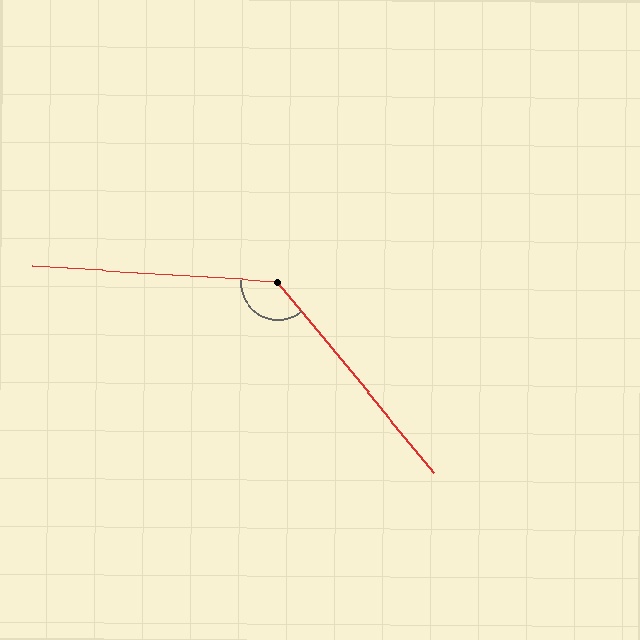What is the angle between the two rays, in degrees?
Approximately 133 degrees.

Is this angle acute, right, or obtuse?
It is obtuse.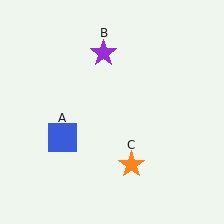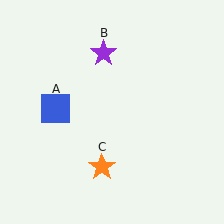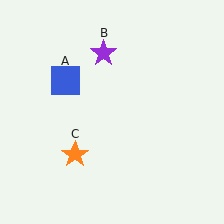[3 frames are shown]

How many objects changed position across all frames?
2 objects changed position: blue square (object A), orange star (object C).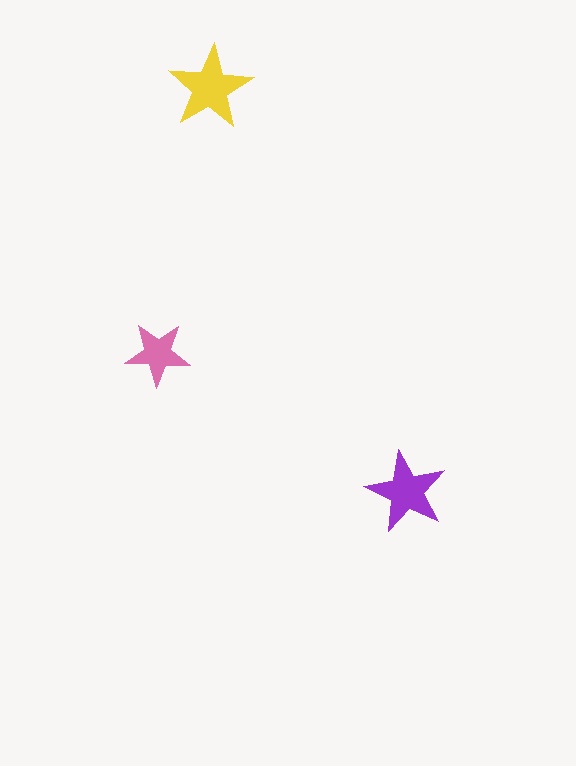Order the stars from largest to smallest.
the yellow one, the purple one, the pink one.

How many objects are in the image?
There are 3 objects in the image.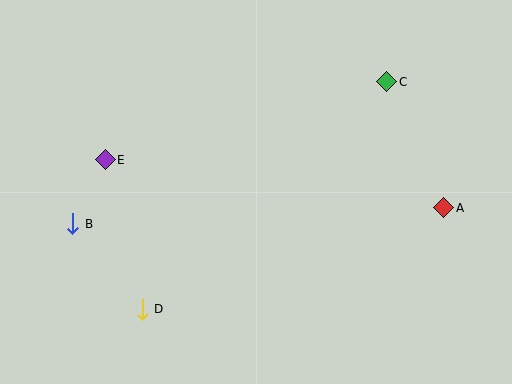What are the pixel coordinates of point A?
Point A is at (444, 208).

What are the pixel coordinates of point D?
Point D is at (142, 309).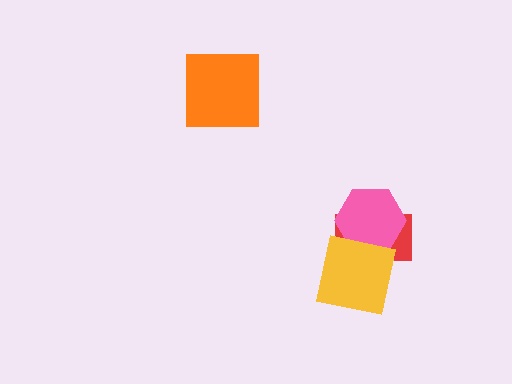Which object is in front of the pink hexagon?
The yellow square is in front of the pink hexagon.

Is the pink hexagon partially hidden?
Yes, it is partially covered by another shape.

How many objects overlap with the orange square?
0 objects overlap with the orange square.